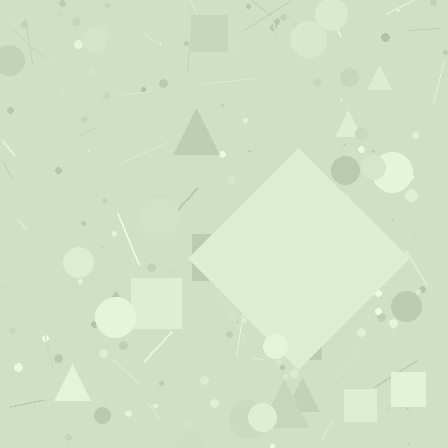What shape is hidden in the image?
A diamond is hidden in the image.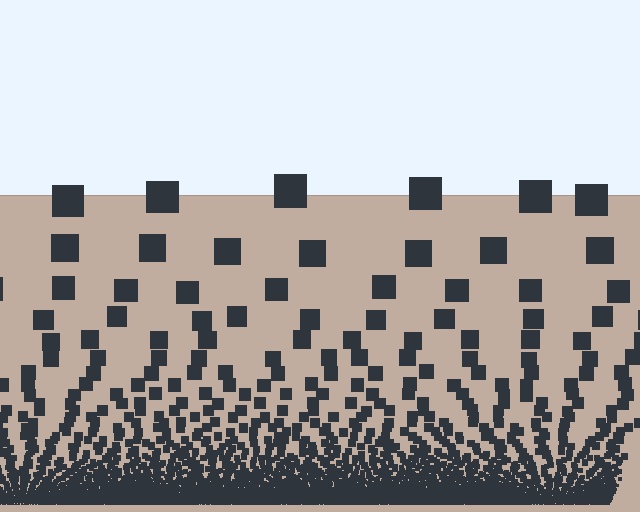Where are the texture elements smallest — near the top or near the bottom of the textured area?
Near the bottom.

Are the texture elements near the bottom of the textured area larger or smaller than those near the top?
Smaller. The gradient is inverted — elements near the bottom are smaller and denser.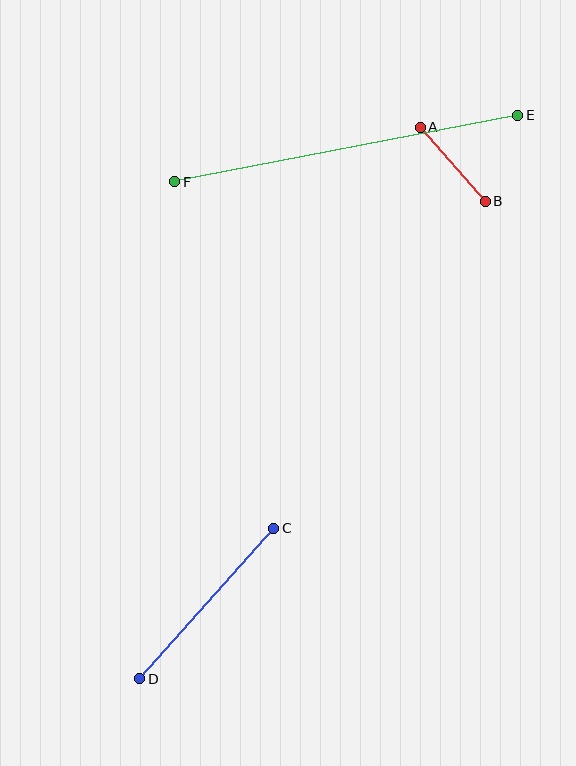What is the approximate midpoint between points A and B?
The midpoint is at approximately (453, 164) pixels.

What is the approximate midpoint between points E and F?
The midpoint is at approximately (346, 149) pixels.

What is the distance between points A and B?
The distance is approximately 98 pixels.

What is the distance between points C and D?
The distance is approximately 202 pixels.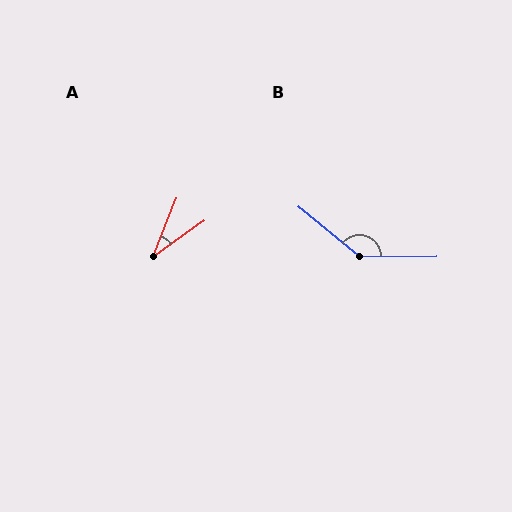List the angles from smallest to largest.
A (33°), B (140°).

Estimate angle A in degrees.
Approximately 33 degrees.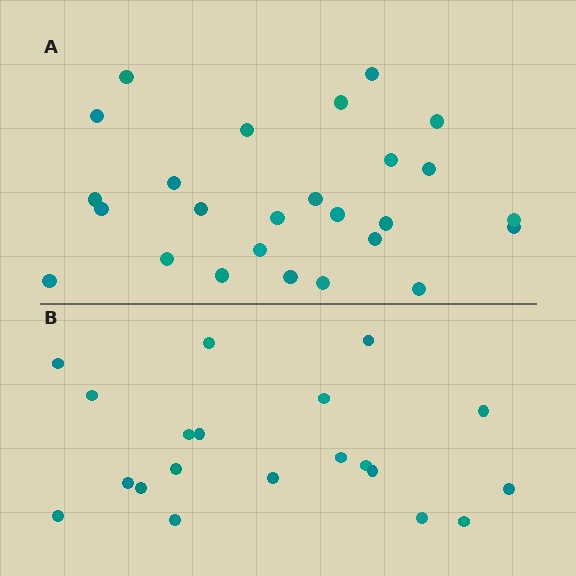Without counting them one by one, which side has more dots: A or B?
Region A (the top region) has more dots.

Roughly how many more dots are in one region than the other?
Region A has about 6 more dots than region B.